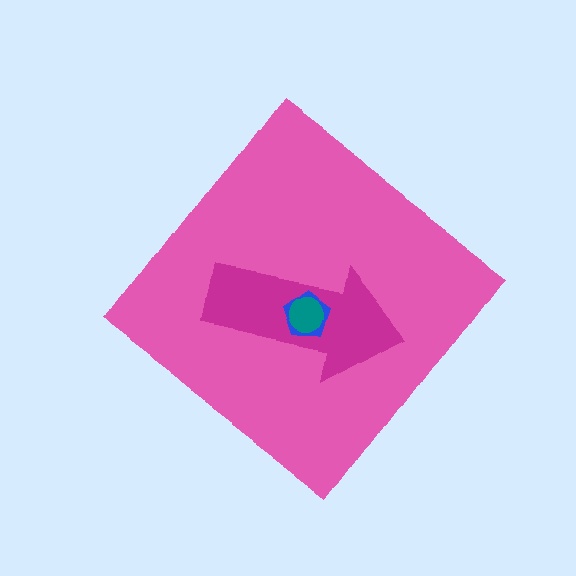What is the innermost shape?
The teal circle.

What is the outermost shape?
The pink diamond.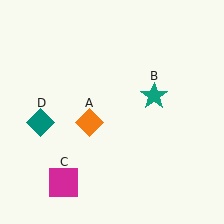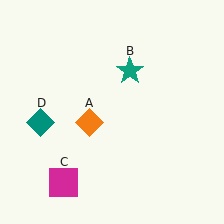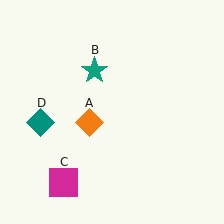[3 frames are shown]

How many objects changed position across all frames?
1 object changed position: teal star (object B).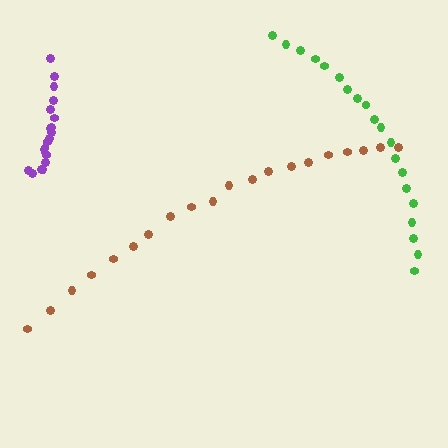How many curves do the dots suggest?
There are 3 distinct paths.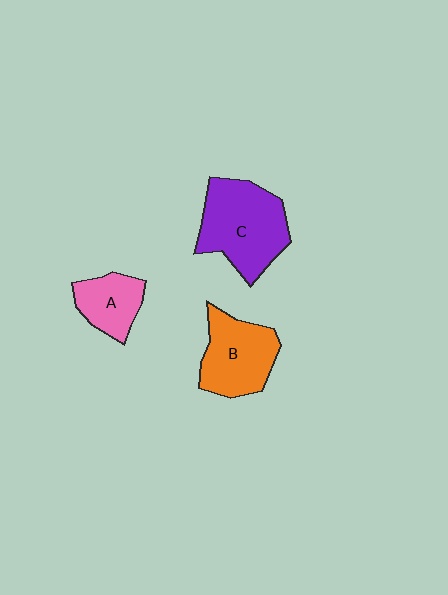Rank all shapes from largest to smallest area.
From largest to smallest: C (purple), B (orange), A (pink).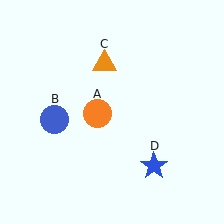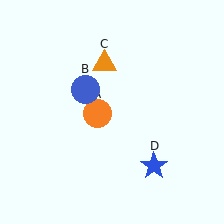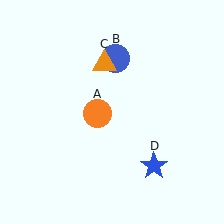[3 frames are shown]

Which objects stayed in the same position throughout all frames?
Orange circle (object A) and orange triangle (object C) and blue star (object D) remained stationary.